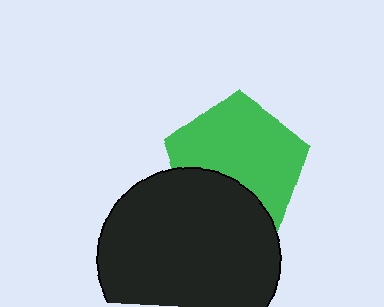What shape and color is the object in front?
The object in front is a black circle.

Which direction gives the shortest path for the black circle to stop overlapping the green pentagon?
Moving down gives the shortest separation.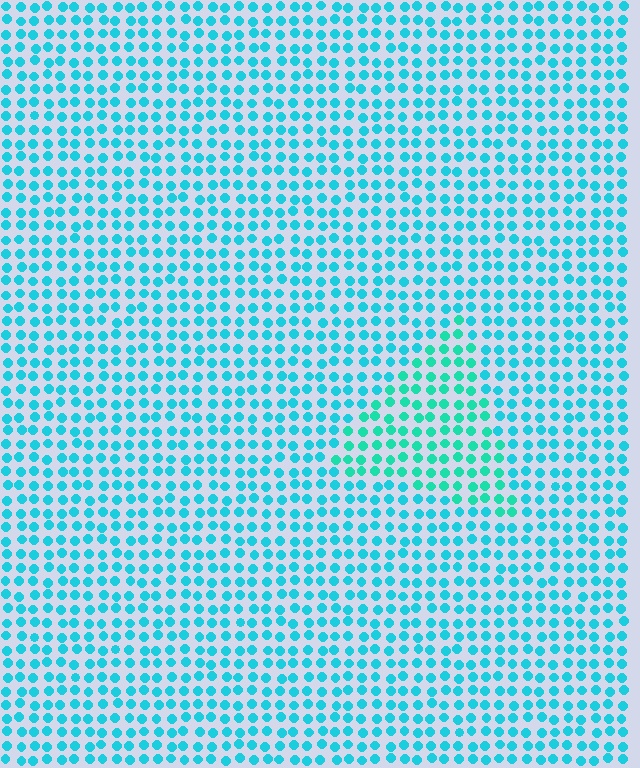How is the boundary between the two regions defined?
The boundary is defined purely by a slight shift in hue (about 22 degrees). Spacing, size, and orientation are identical on both sides.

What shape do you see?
I see a triangle.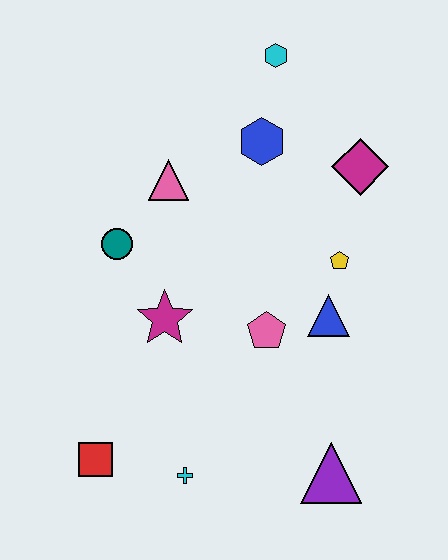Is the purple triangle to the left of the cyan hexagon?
No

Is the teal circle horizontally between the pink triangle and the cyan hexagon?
No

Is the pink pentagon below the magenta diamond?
Yes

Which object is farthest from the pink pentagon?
The cyan hexagon is farthest from the pink pentagon.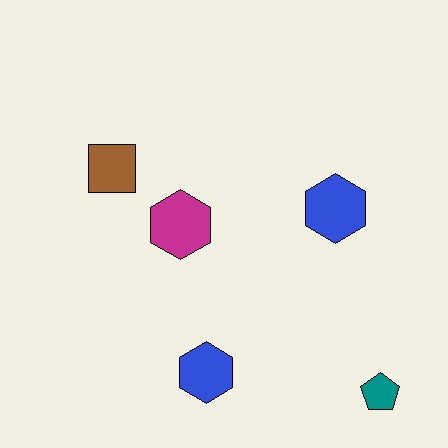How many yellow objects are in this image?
There are no yellow objects.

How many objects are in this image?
There are 5 objects.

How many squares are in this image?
There is 1 square.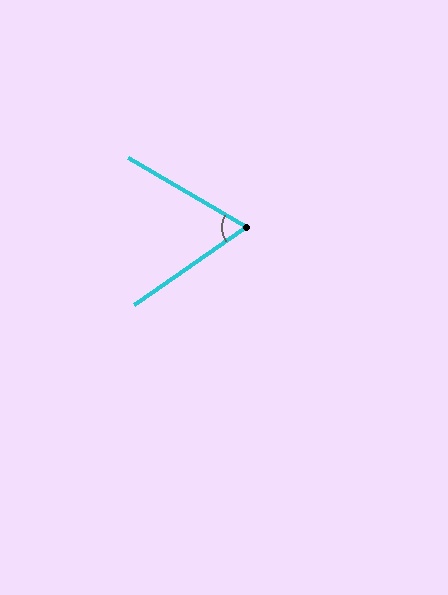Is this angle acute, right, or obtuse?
It is acute.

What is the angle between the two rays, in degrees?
Approximately 65 degrees.